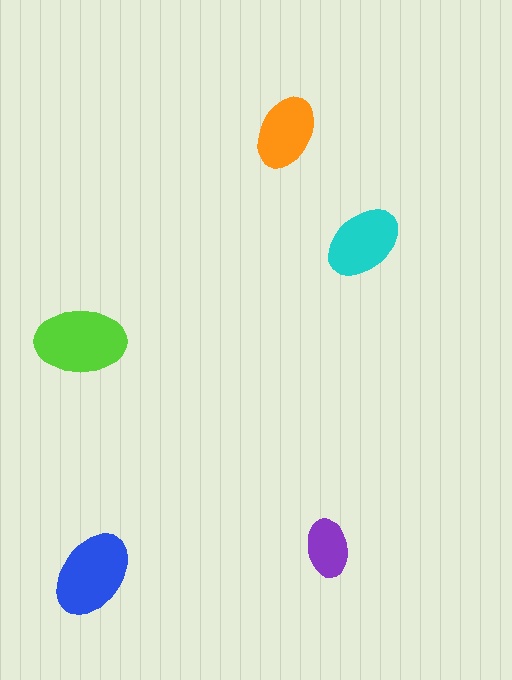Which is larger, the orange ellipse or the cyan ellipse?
The cyan one.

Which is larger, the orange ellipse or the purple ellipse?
The orange one.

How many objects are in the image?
There are 5 objects in the image.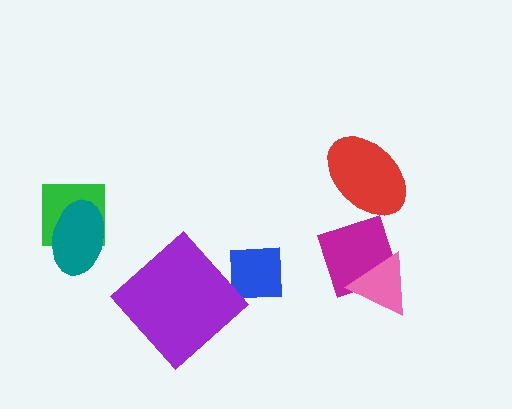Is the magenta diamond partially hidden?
Yes, it is partially covered by another shape.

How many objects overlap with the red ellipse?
1 object overlaps with the red ellipse.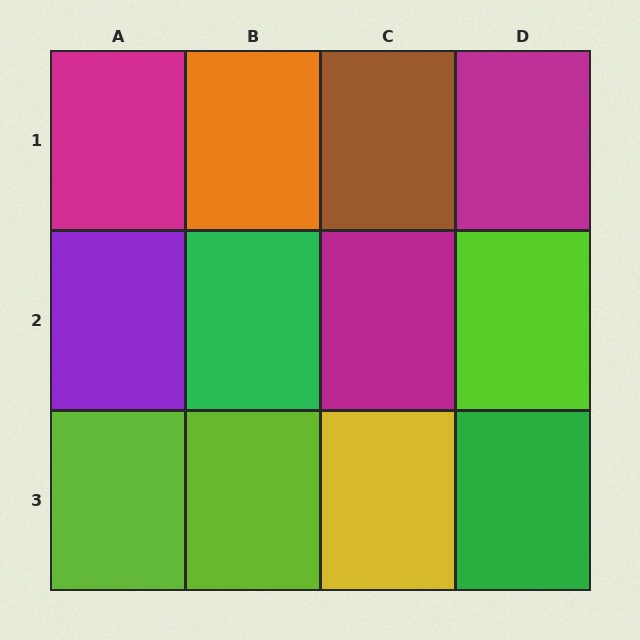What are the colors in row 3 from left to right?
Lime, lime, yellow, green.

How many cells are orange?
1 cell is orange.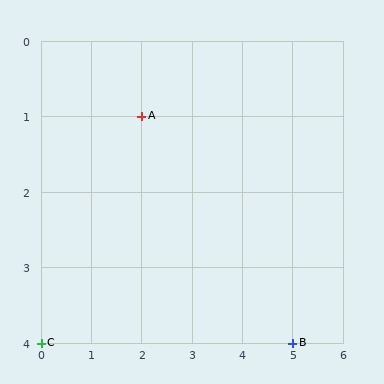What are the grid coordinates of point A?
Point A is at grid coordinates (2, 1).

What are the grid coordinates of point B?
Point B is at grid coordinates (5, 4).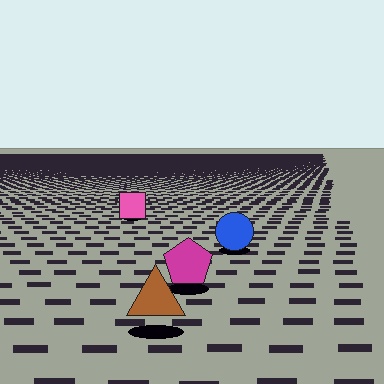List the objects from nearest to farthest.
From nearest to farthest: the brown triangle, the magenta pentagon, the blue circle, the pink square.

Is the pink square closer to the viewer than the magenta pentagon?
No. The magenta pentagon is closer — you can tell from the texture gradient: the ground texture is coarser near it.